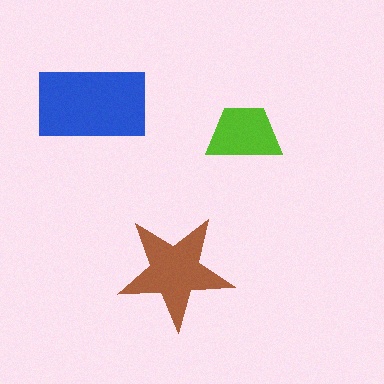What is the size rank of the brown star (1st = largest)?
2nd.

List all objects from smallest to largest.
The lime trapezoid, the brown star, the blue rectangle.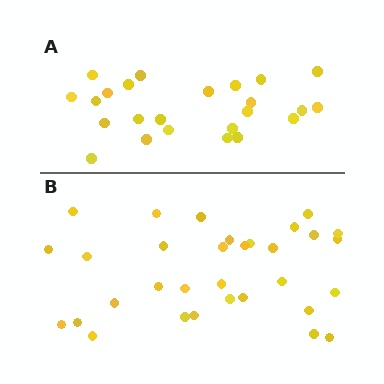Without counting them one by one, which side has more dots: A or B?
Region B (the bottom region) has more dots.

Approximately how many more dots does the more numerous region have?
Region B has roughly 8 or so more dots than region A.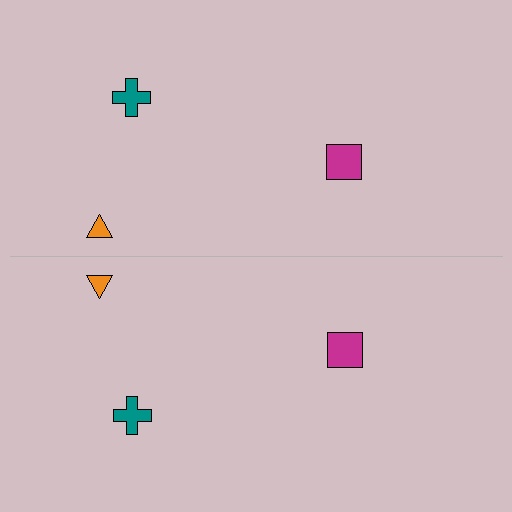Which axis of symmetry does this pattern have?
The pattern has a horizontal axis of symmetry running through the center of the image.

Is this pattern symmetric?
Yes, this pattern has bilateral (reflection) symmetry.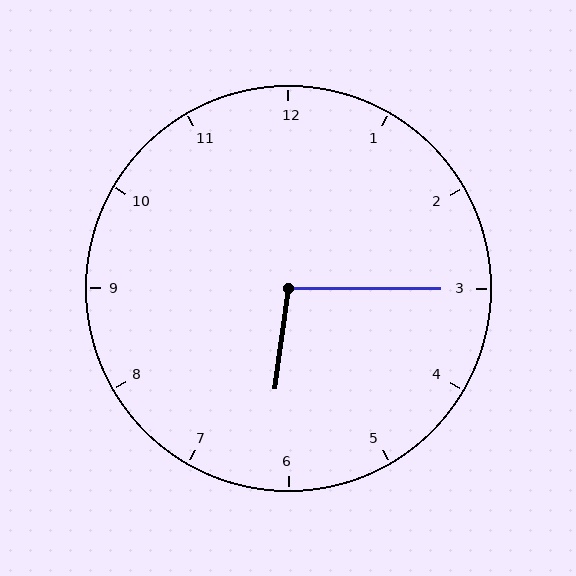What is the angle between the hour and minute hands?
Approximately 98 degrees.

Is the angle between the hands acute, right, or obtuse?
It is obtuse.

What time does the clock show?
6:15.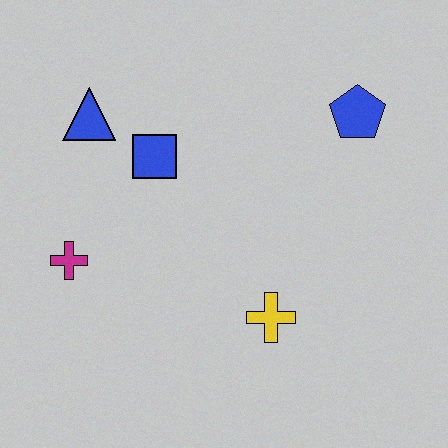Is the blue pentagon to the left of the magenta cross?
No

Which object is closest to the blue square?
The blue triangle is closest to the blue square.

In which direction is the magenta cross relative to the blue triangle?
The magenta cross is below the blue triangle.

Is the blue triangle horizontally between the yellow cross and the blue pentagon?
No